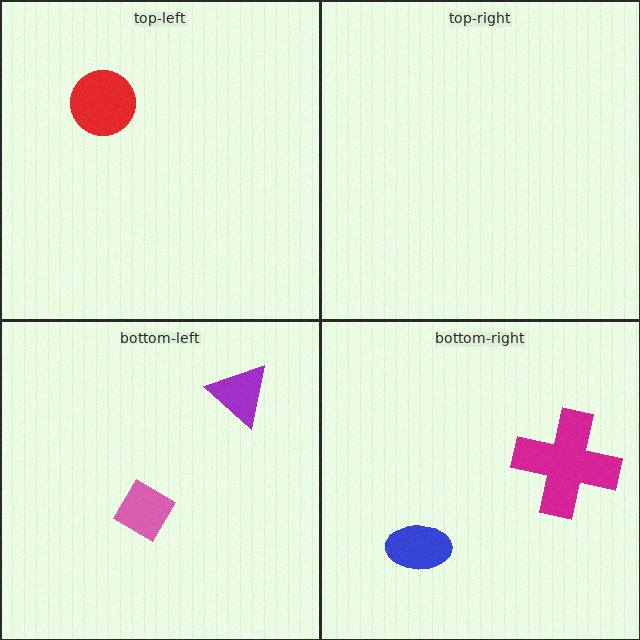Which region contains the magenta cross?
The bottom-right region.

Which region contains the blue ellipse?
The bottom-right region.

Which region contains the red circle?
The top-left region.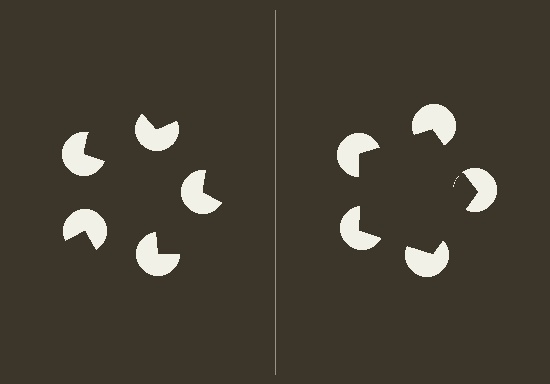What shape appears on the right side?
An illusory pentagon.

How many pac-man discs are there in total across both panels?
10 — 5 on each side.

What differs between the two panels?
The pac-man discs are positioned identically on both sides; only the wedge orientations differ. On the right they align to a pentagon; on the left they are misaligned.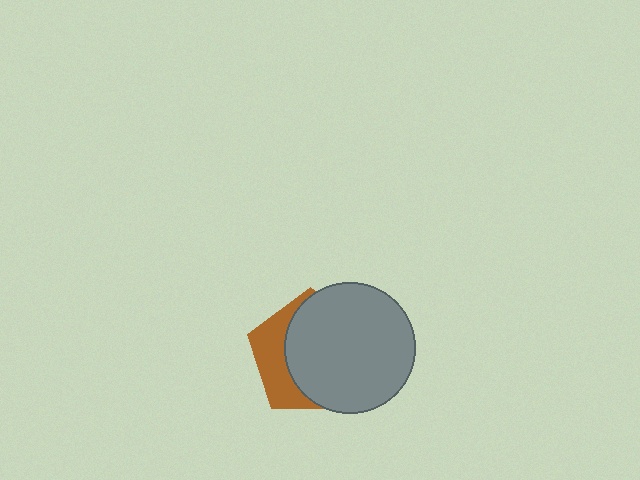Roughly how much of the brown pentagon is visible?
A small part of it is visible (roughly 32%).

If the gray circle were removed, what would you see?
You would see the complete brown pentagon.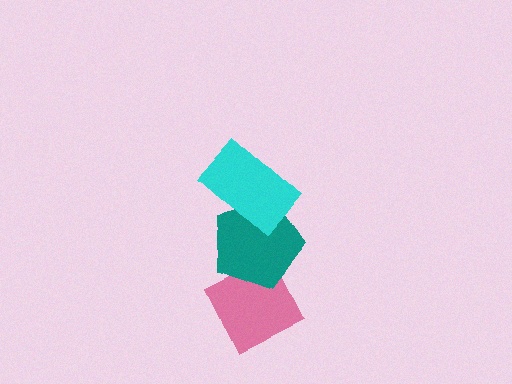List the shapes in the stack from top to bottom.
From top to bottom: the cyan rectangle, the teal pentagon, the pink diamond.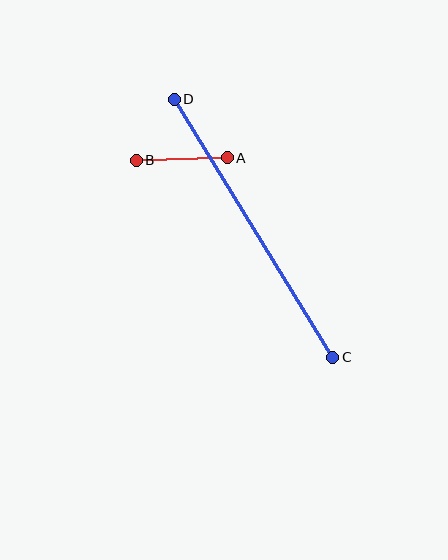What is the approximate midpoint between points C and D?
The midpoint is at approximately (254, 228) pixels.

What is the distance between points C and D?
The distance is approximately 303 pixels.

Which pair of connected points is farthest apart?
Points C and D are farthest apart.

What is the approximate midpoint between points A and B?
The midpoint is at approximately (182, 159) pixels.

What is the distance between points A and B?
The distance is approximately 91 pixels.